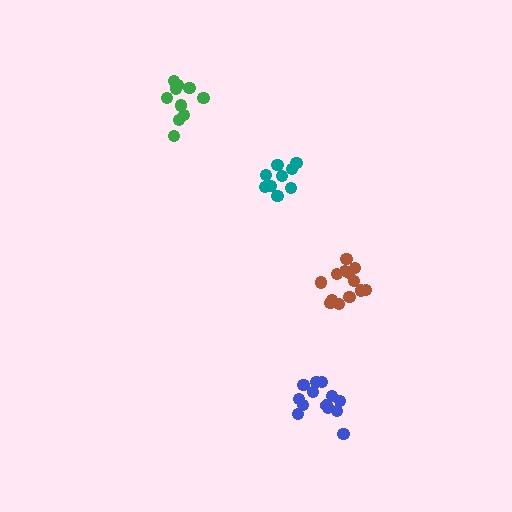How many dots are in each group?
Group 1: 10 dots, Group 2: 9 dots, Group 3: 13 dots, Group 4: 13 dots (45 total).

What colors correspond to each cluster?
The clusters are colored: green, teal, brown, blue.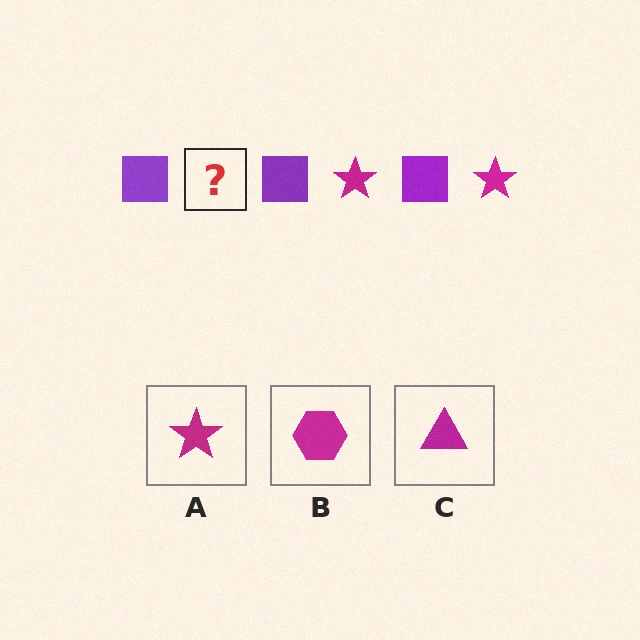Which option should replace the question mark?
Option A.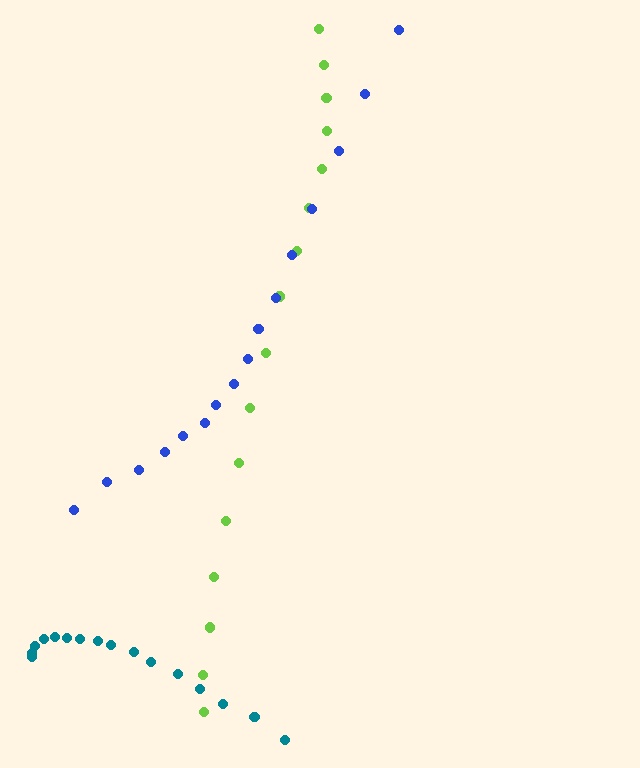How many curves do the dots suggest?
There are 3 distinct paths.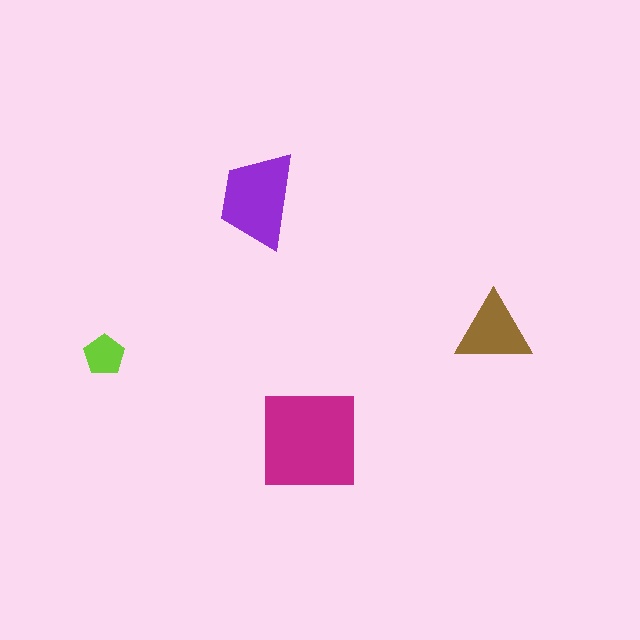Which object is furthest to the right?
The brown triangle is rightmost.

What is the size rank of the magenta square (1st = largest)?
1st.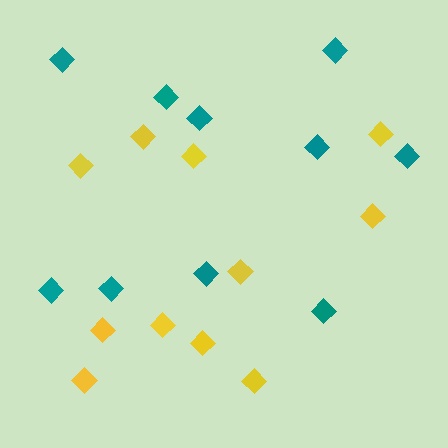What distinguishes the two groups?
There are 2 groups: one group of yellow diamonds (11) and one group of teal diamonds (10).